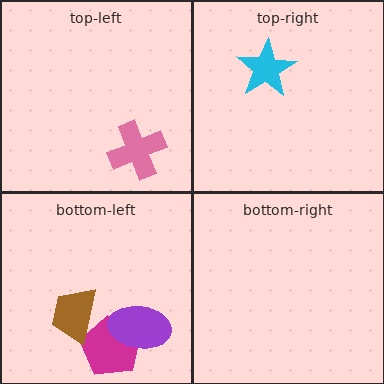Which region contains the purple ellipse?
The bottom-left region.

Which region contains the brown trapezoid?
The bottom-left region.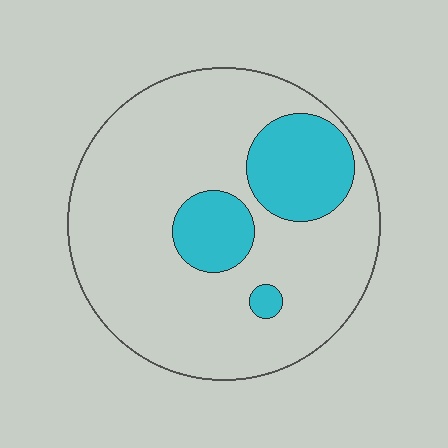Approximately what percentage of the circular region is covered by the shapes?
Approximately 20%.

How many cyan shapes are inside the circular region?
3.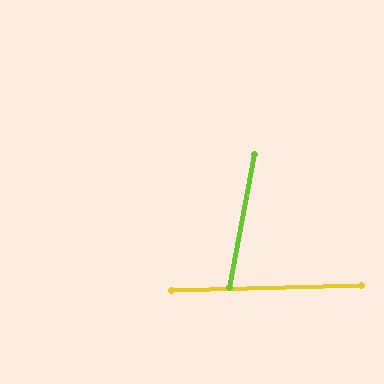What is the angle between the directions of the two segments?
Approximately 77 degrees.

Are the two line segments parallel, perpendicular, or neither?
Neither parallel nor perpendicular — they differ by about 77°.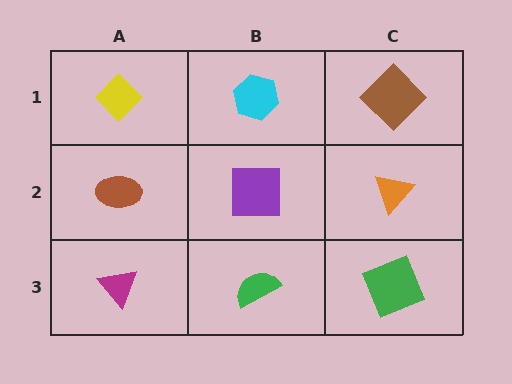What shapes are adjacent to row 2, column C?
A brown diamond (row 1, column C), a green square (row 3, column C), a purple square (row 2, column B).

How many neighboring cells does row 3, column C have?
2.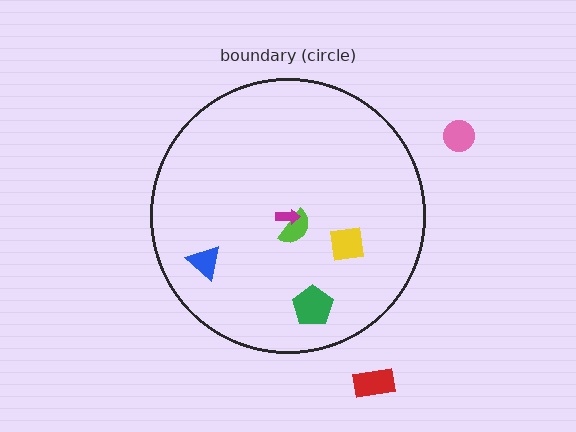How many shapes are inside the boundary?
5 inside, 2 outside.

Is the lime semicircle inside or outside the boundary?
Inside.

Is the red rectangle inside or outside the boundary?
Outside.